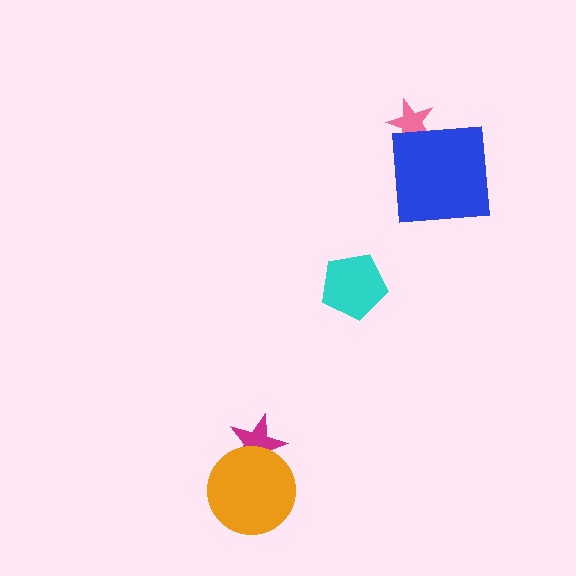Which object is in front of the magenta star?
The orange circle is in front of the magenta star.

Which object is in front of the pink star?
The blue square is in front of the pink star.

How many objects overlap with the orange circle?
1 object overlaps with the orange circle.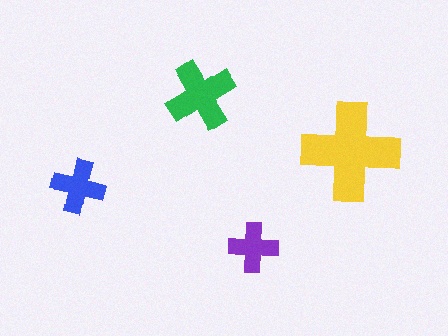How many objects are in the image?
There are 4 objects in the image.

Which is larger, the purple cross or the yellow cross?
The yellow one.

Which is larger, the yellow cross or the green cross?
The yellow one.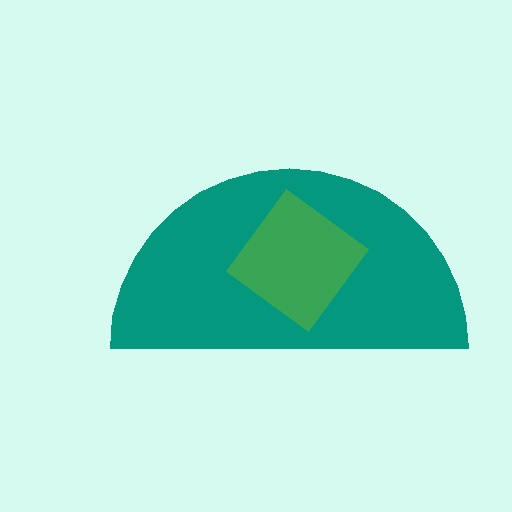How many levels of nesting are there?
2.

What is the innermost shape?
The green diamond.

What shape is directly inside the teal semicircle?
The green diamond.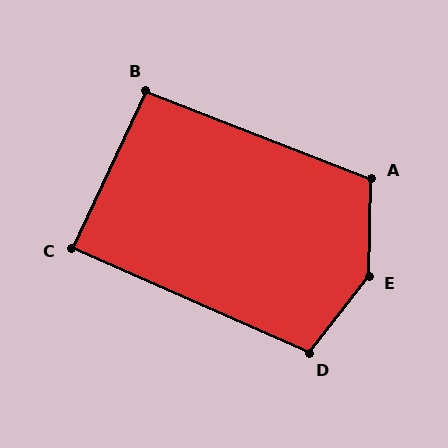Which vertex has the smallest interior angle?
C, at approximately 88 degrees.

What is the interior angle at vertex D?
Approximately 105 degrees (obtuse).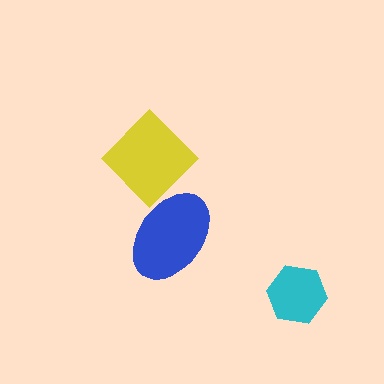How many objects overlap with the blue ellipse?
1 object overlaps with the blue ellipse.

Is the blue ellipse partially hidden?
Yes, it is partially covered by another shape.